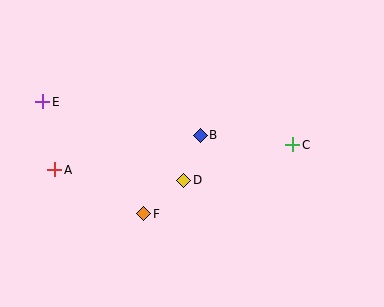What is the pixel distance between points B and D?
The distance between B and D is 48 pixels.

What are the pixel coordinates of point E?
Point E is at (43, 102).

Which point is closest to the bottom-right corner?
Point C is closest to the bottom-right corner.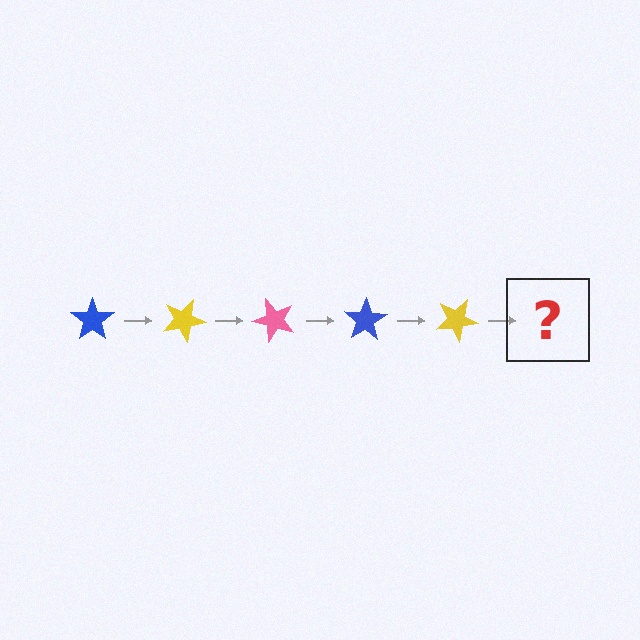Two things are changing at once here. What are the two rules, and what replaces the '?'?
The two rules are that it rotates 25 degrees each step and the color cycles through blue, yellow, and pink. The '?' should be a pink star, rotated 125 degrees from the start.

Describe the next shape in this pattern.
It should be a pink star, rotated 125 degrees from the start.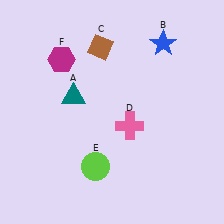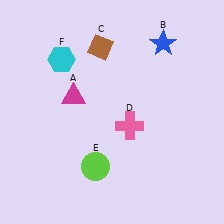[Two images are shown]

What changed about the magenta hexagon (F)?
In Image 1, F is magenta. In Image 2, it changed to cyan.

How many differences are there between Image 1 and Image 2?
There are 2 differences between the two images.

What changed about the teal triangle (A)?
In Image 1, A is teal. In Image 2, it changed to magenta.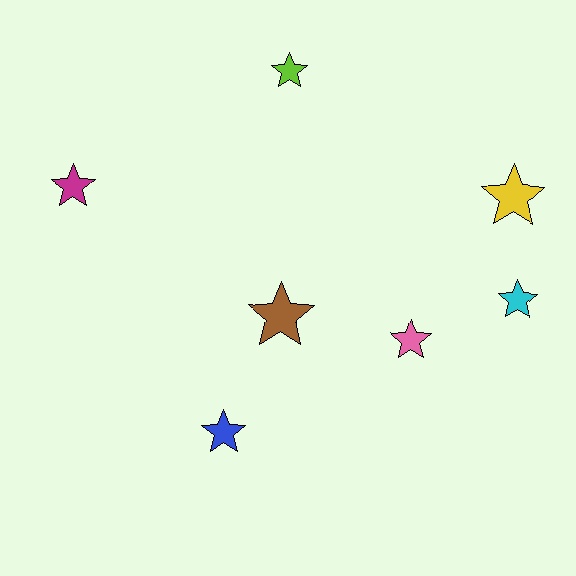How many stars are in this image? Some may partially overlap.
There are 7 stars.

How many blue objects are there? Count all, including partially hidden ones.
There is 1 blue object.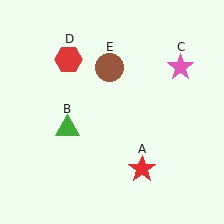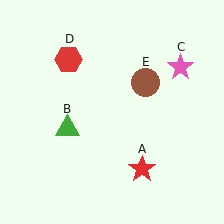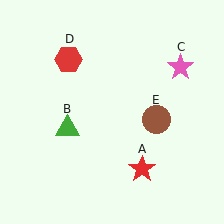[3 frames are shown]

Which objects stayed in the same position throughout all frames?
Red star (object A) and green triangle (object B) and pink star (object C) and red hexagon (object D) remained stationary.